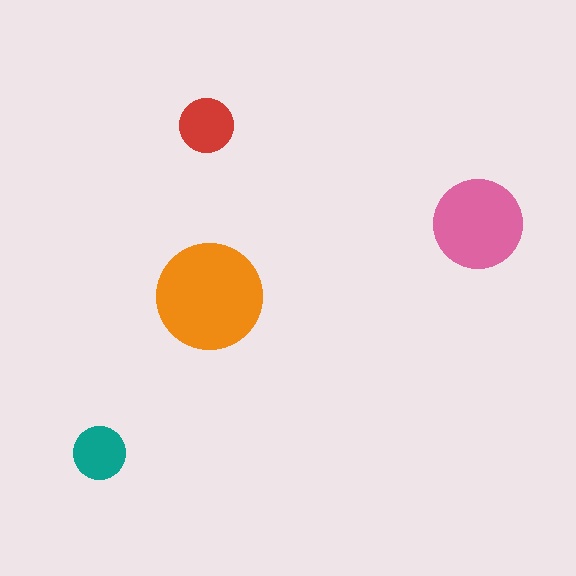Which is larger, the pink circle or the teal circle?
The pink one.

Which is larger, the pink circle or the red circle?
The pink one.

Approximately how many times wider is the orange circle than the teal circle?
About 2 times wider.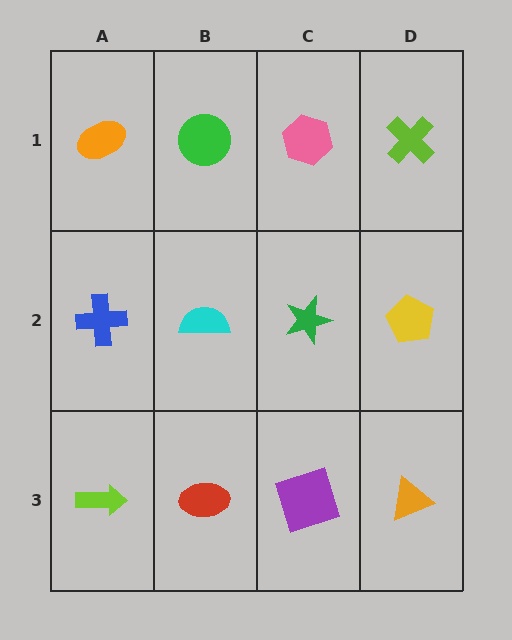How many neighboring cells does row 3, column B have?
3.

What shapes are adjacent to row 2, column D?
A lime cross (row 1, column D), an orange triangle (row 3, column D), a green star (row 2, column C).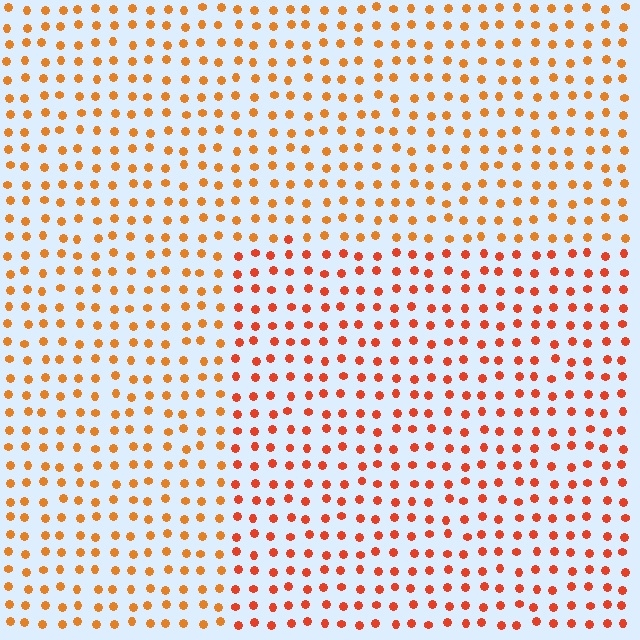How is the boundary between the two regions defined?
The boundary is defined purely by a slight shift in hue (about 21 degrees). Spacing, size, and orientation are identical on both sides.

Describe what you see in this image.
The image is filled with small orange elements in a uniform arrangement. A rectangle-shaped region is visible where the elements are tinted to a slightly different hue, forming a subtle color boundary.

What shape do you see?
I see a rectangle.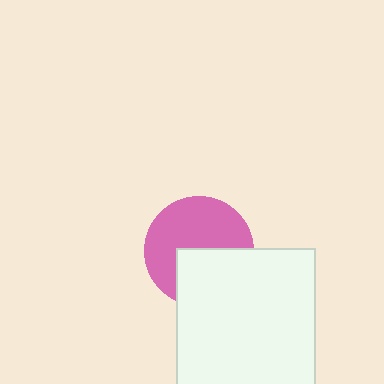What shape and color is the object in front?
The object in front is a white rectangle.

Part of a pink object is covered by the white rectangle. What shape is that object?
It is a circle.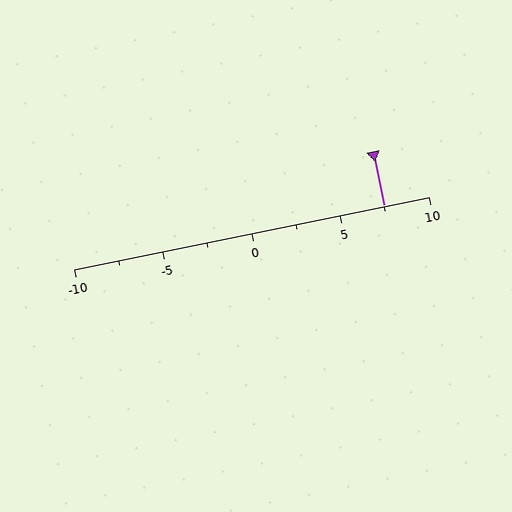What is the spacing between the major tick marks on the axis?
The major ticks are spaced 5 apart.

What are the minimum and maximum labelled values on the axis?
The axis runs from -10 to 10.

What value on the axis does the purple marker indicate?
The marker indicates approximately 7.5.